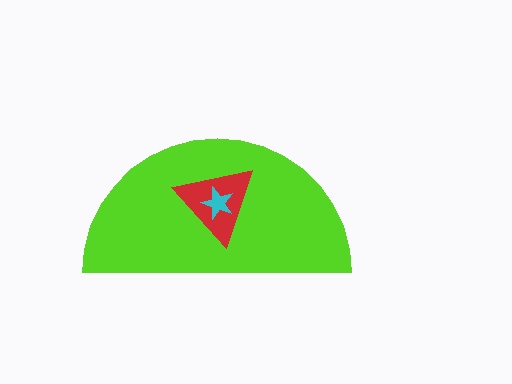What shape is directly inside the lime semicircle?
The red triangle.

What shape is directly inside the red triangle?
The cyan star.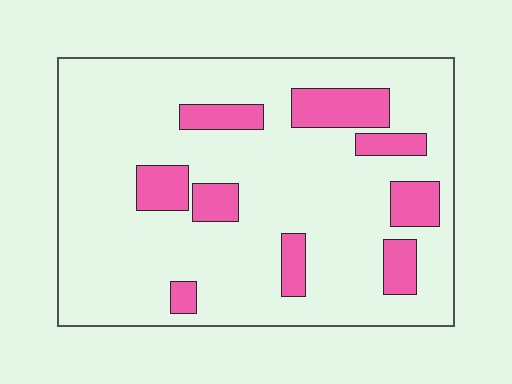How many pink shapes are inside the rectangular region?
9.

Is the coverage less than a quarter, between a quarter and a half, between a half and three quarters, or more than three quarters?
Less than a quarter.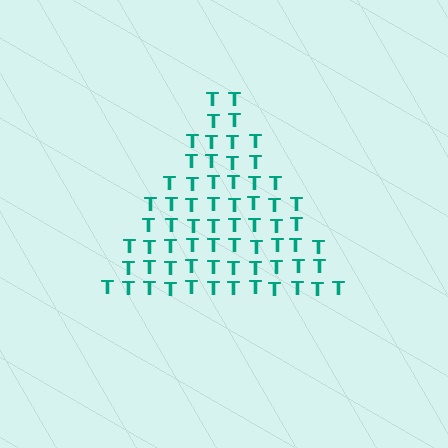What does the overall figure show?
The overall figure shows a triangle.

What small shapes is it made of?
It is made of small letter T's.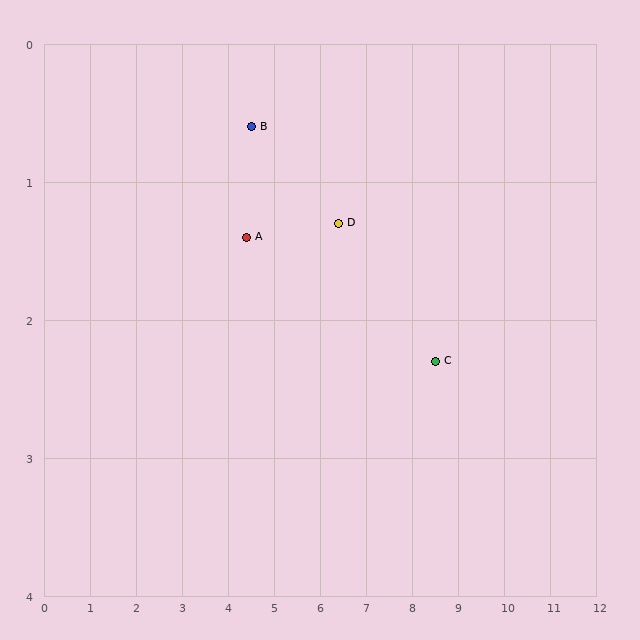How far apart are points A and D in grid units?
Points A and D are about 2.0 grid units apart.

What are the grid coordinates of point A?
Point A is at approximately (4.4, 1.4).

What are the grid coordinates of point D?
Point D is at approximately (6.4, 1.3).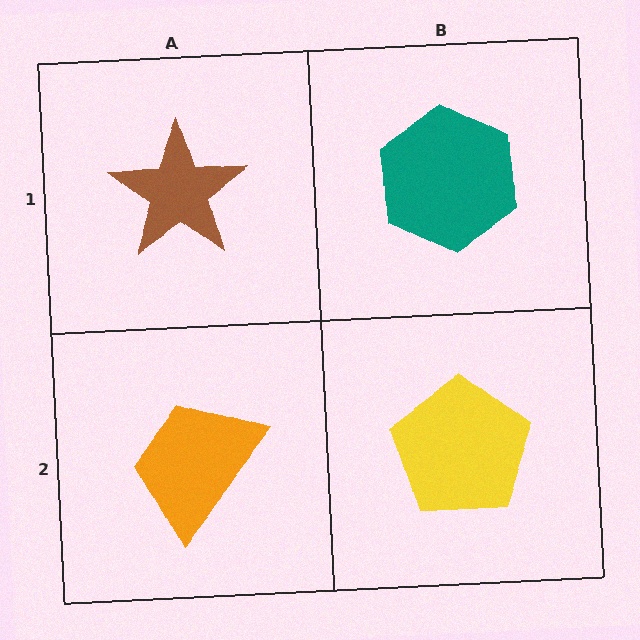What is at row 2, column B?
A yellow pentagon.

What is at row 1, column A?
A brown star.